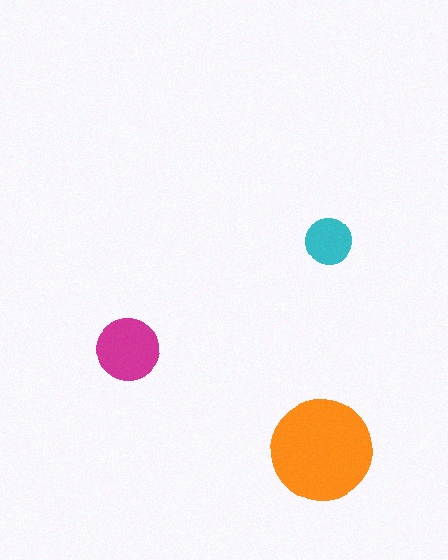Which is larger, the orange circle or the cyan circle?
The orange one.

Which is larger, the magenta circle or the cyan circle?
The magenta one.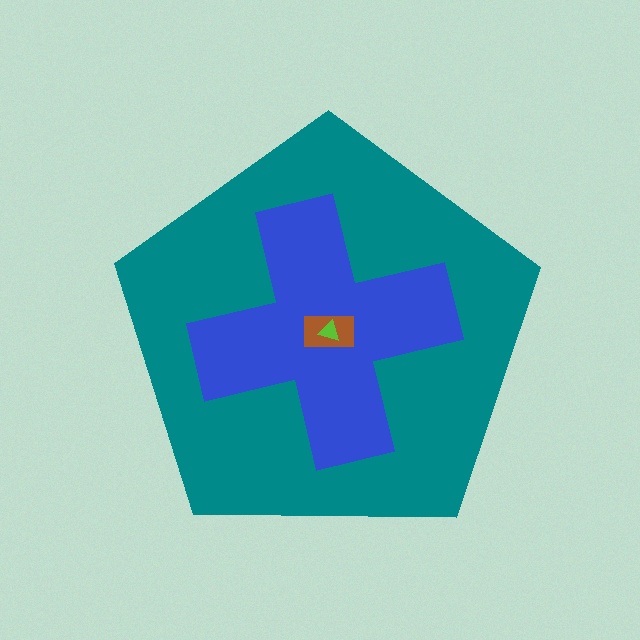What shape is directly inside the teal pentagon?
The blue cross.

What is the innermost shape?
The lime triangle.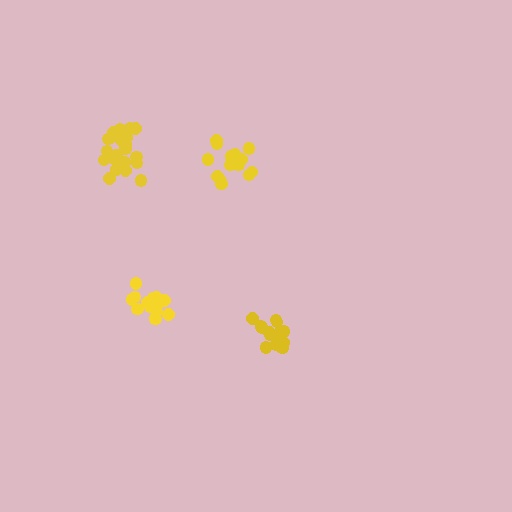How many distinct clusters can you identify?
There are 4 distinct clusters.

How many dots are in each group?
Group 1: 17 dots, Group 2: 20 dots, Group 3: 20 dots, Group 4: 16 dots (73 total).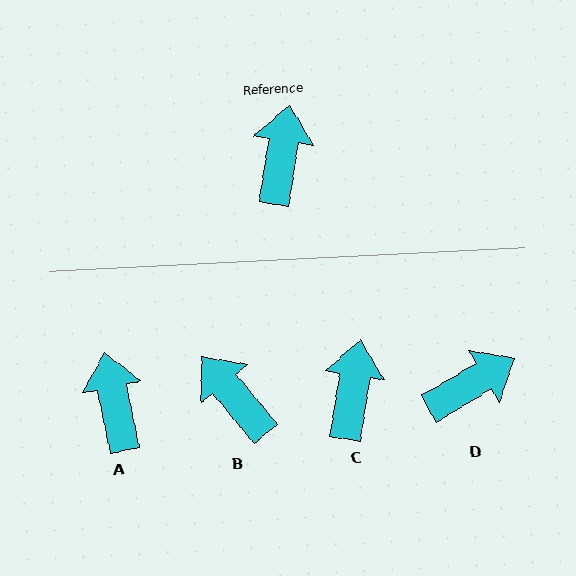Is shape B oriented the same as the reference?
No, it is off by about 48 degrees.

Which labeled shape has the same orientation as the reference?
C.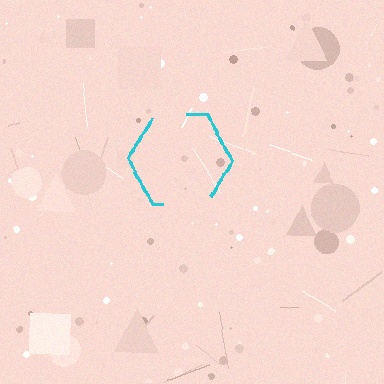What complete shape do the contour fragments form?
The contour fragments form a hexagon.